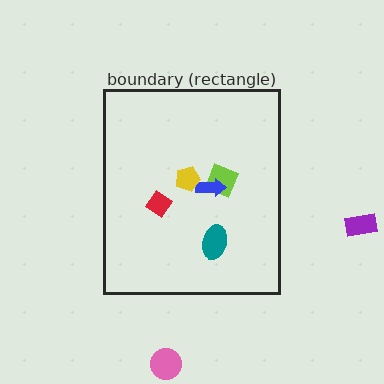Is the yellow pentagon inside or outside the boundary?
Inside.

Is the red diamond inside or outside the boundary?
Inside.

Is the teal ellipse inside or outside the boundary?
Inside.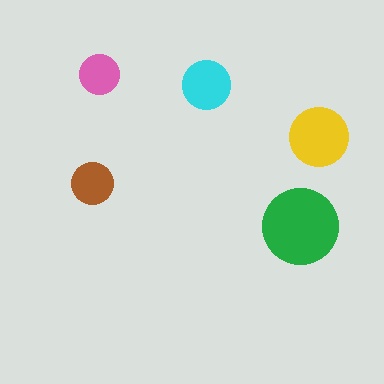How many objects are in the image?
There are 5 objects in the image.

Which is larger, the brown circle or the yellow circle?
The yellow one.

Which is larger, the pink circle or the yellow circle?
The yellow one.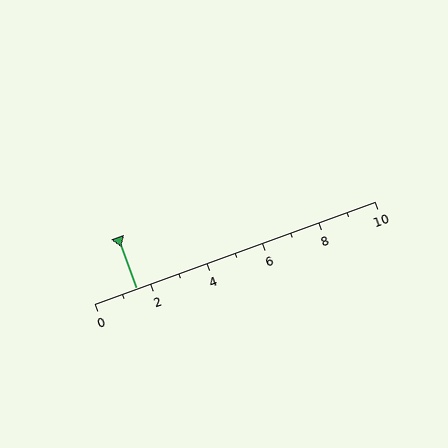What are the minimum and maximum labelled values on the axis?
The axis runs from 0 to 10.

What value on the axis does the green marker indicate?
The marker indicates approximately 1.5.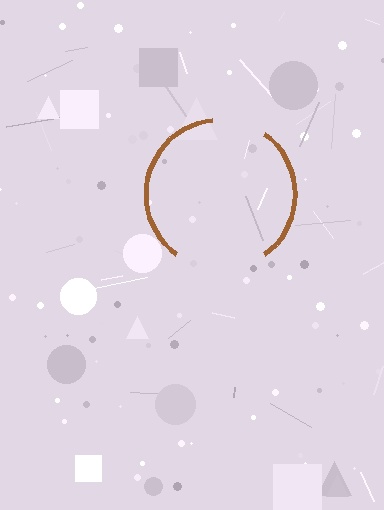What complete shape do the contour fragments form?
The contour fragments form a circle.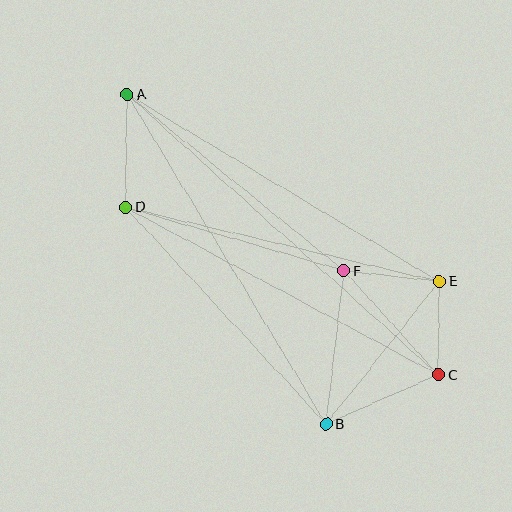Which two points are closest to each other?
Points C and E are closest to each other.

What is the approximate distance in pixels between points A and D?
The distance between A and D is approximately 113 pixels.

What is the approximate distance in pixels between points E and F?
The distance between E and F is approximately 96 pixels.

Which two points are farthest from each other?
Points A and C are farthest from each other.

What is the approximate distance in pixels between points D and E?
The distance between D and E is approximately 322 pixels.